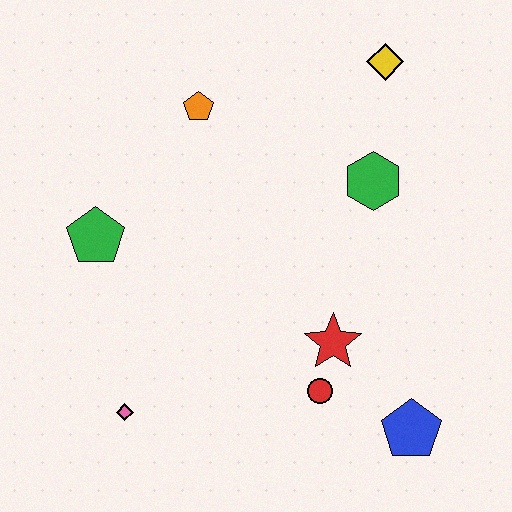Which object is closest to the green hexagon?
The yellow diamond is closest to the green hexagon.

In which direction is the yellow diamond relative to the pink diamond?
The yellow diamond is above the pink diamond.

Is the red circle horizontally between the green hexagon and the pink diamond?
Yes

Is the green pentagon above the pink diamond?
Yes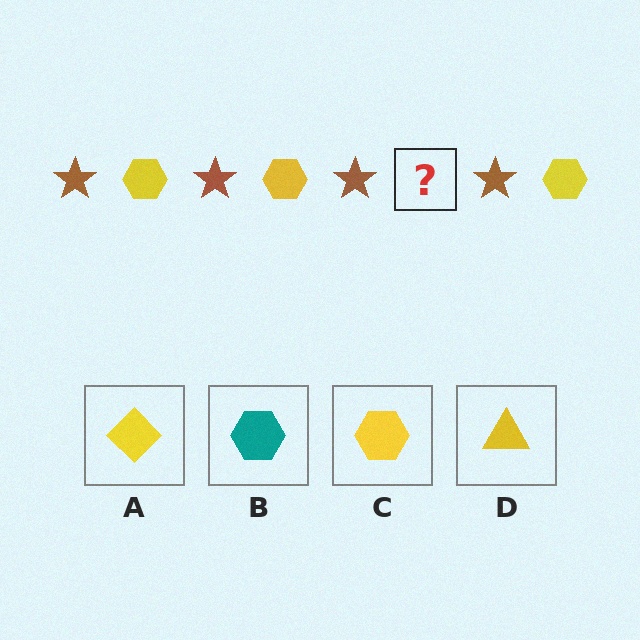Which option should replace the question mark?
Option C.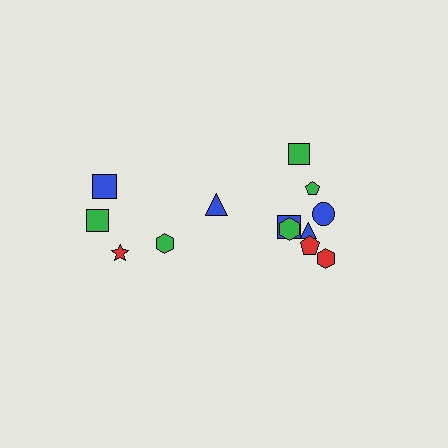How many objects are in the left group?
There are 5 objects.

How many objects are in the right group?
There are 8 objects.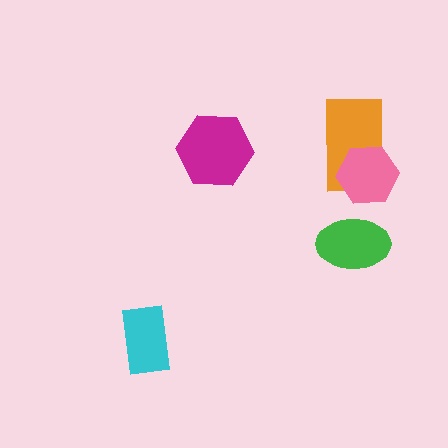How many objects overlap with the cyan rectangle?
0 objects overlap with the cyan rectangle.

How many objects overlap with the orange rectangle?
1 object overlaps with the orange rectangle.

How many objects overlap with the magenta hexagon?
0 objects overlap with the magenta hexagon.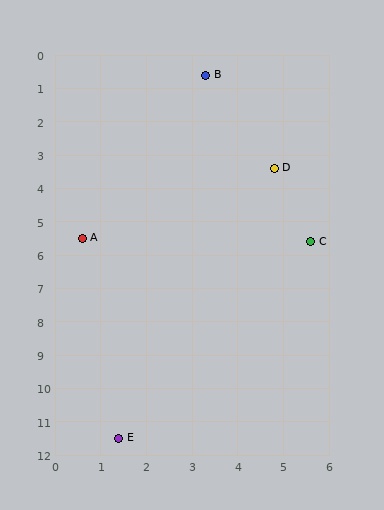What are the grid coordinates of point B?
Point B is at approximately (3.3, 0.6).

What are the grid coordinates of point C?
Point C is at approximately (5.6, 5.6).